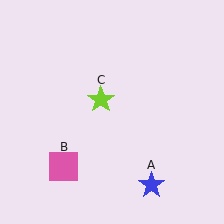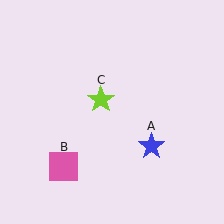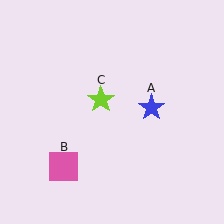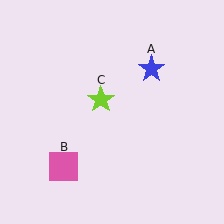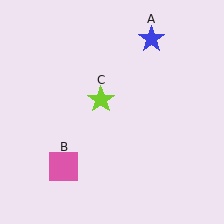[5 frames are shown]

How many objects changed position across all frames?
1 object changed position: blue star (object A).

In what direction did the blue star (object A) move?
The blue star (object A) moved up.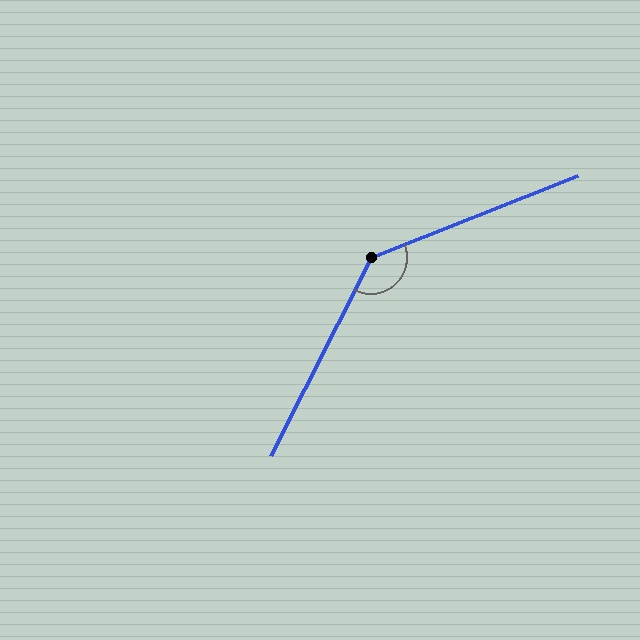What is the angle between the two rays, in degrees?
Approximately 138 degrees.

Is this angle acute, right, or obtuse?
It is obtuse.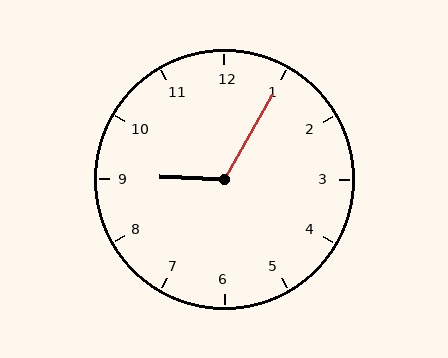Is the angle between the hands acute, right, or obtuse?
It is obtuse.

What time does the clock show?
9:05.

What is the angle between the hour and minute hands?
Approximately 118 degrees.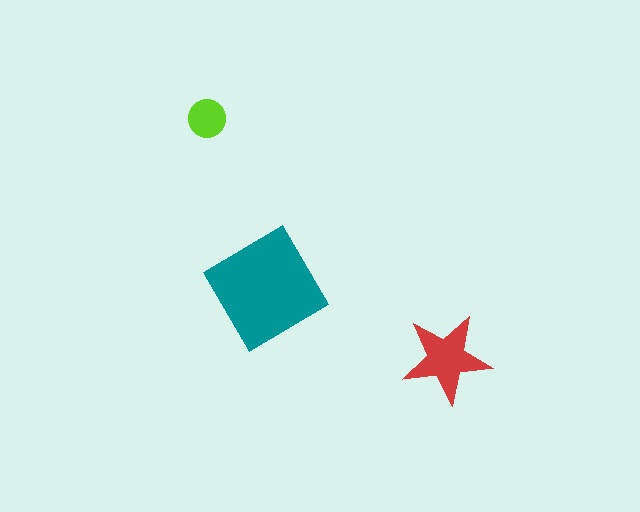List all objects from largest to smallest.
The teal diamond, the red star, the lime circle.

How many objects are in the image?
There are 3 objects in the image.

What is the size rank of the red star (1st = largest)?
2nd.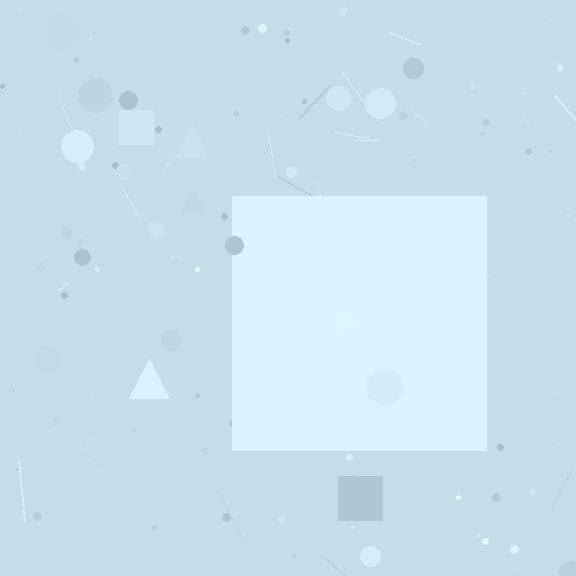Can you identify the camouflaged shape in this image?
The camouflaged shape is a square.